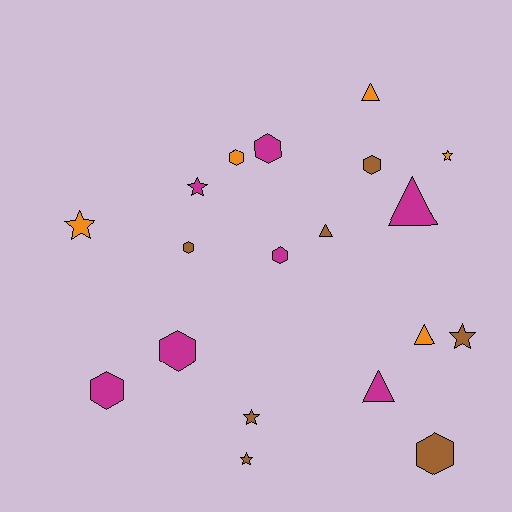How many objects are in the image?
There are 19 objects.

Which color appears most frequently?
Magenta, with 7 objects.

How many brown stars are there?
There are 3 brown stars.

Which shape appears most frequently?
Hexagon, with 8 objects.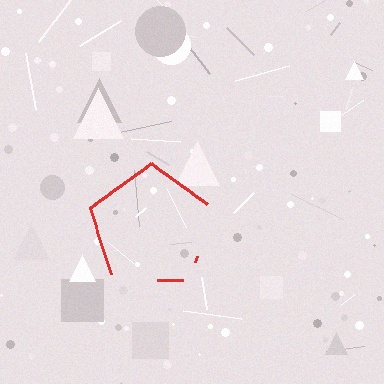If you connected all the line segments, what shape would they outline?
They would outline a pentagon.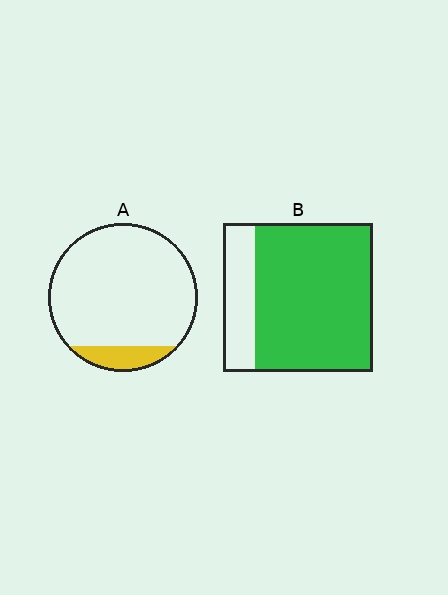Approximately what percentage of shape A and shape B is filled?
A is approximately 10% and B is approximately 80%.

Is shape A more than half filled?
No.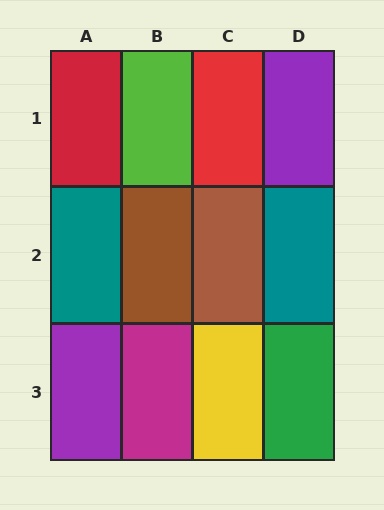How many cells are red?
2 cells are red.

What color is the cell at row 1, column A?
Red.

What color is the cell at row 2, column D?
Teal.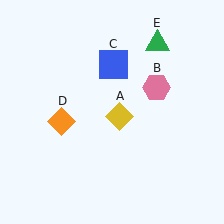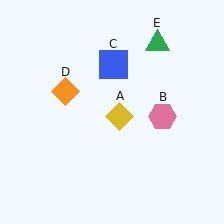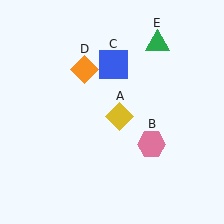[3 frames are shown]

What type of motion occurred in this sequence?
The pink hexagon (object B), orange diamond (object D) rotated clockwise around the center of the scene.